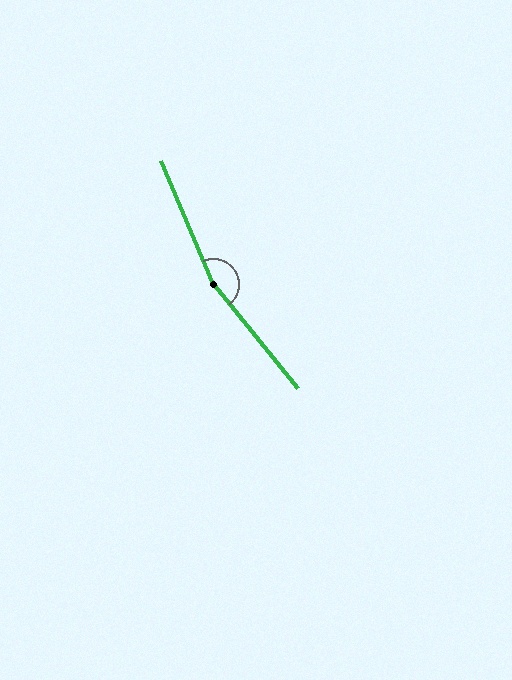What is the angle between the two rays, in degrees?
Approximately 163 degrees.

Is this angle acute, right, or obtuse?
It is obtuse.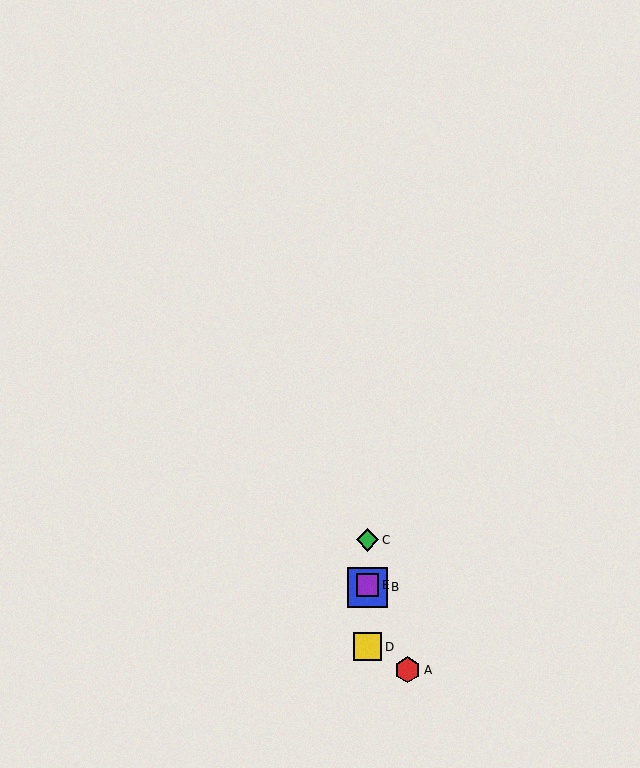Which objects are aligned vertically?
Objects B, C, D, E are aligned vertically.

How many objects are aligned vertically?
4 objects (B, C, D, E) are aligned vertically.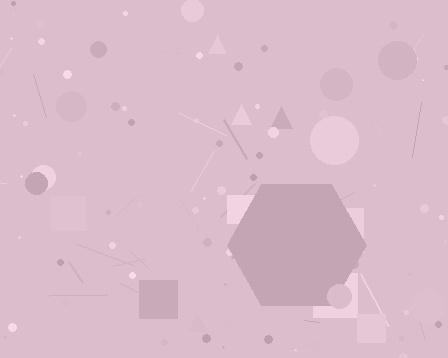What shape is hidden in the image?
A hexagon is hidden in the image.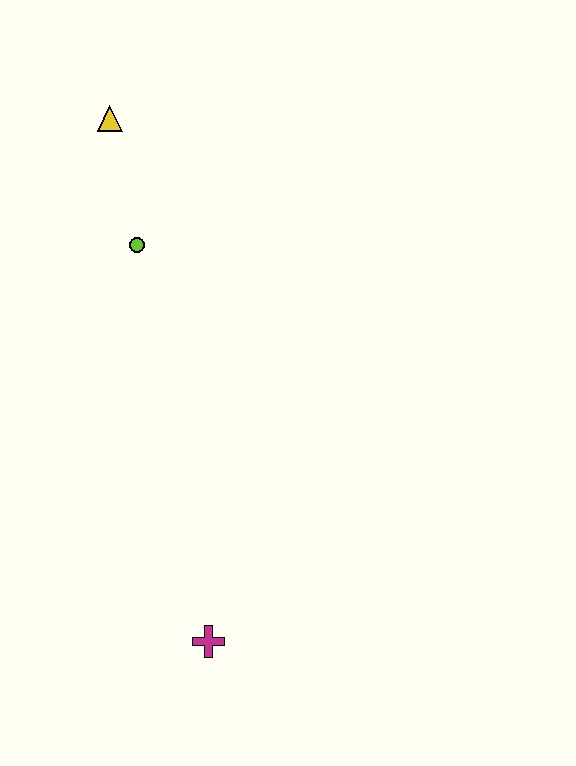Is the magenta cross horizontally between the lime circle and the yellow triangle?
No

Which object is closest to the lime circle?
The yellow triangle is closest to the lime circle.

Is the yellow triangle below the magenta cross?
No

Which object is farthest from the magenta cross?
The yellow triangle is farthest from the magenta cross.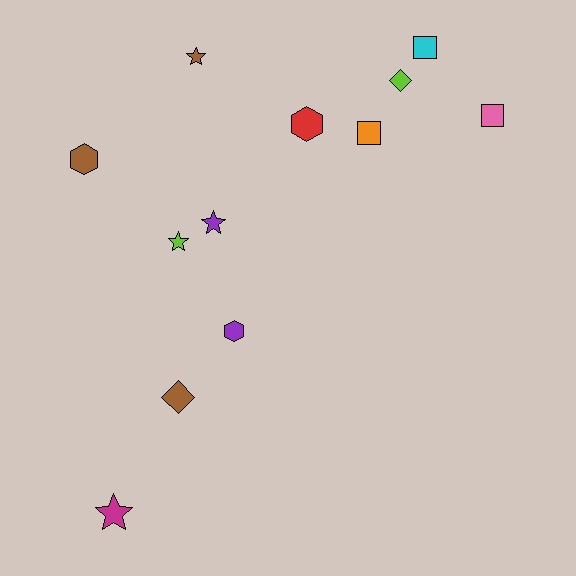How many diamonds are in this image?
There are 2 diamonds.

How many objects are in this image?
There are 12 objects.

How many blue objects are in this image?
There are no blue objects.